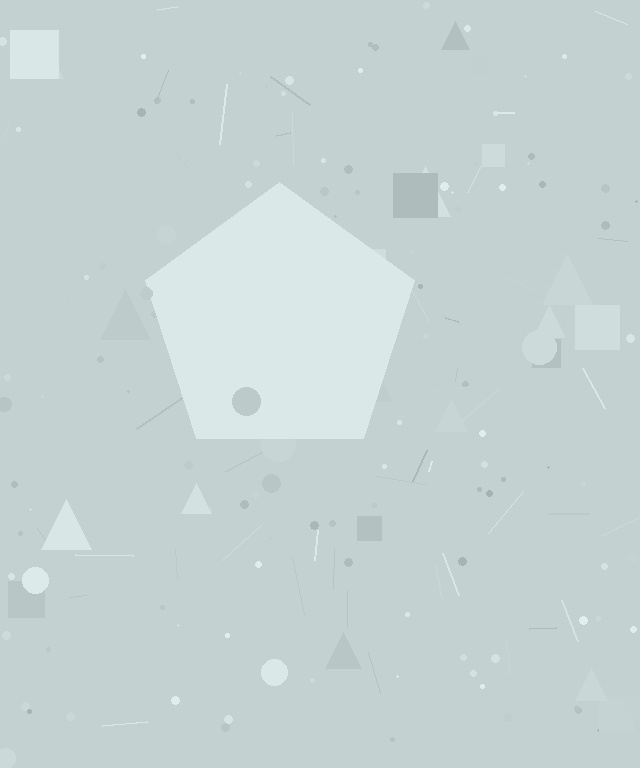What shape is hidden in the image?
A pentagon is hidden in the image.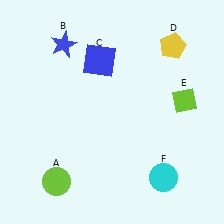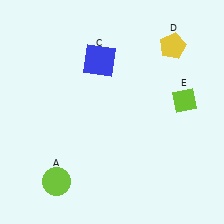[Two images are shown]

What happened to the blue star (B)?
The blue star (B) was removed in Image 2. It was in the top-left area of Image 1.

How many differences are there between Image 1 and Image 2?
There are 2 differences between the two images.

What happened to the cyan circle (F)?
The cyan circle (F) was removed in Image 2. It was in the bottom-right area of Image 1.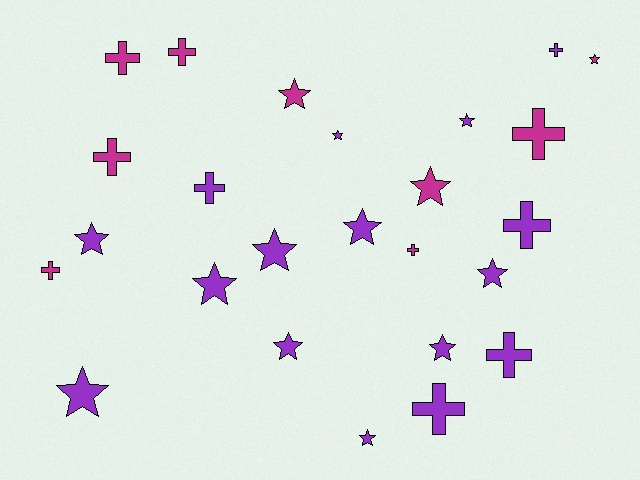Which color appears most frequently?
Purple, with 16 objects.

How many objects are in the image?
There are 25 objects.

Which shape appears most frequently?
Star, with 14 objects.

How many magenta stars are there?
There are 3 magenta stars.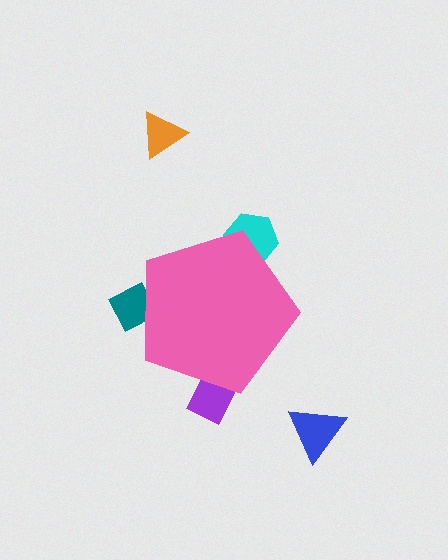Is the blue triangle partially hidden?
No, the blue triangle is fully visible.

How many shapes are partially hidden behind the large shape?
3 shapes are partially hidden.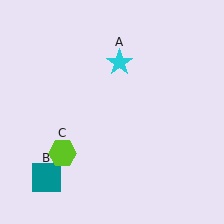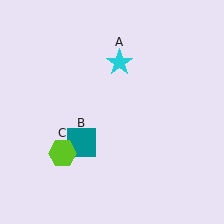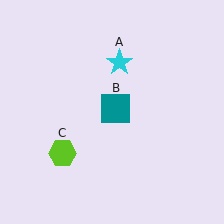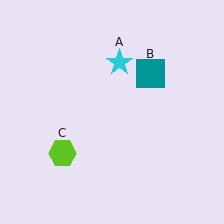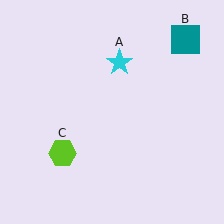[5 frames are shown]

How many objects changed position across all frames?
1 object changed position: teal square (object B).